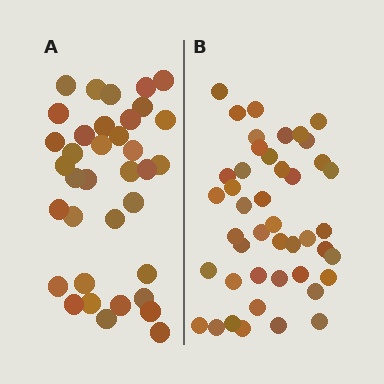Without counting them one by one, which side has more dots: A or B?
Region B (the right region) has more dots.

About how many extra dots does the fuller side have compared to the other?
Region B has roughly 8 or so more dots than region A.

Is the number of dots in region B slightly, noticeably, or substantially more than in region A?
Region B has only slightly more — the two regions are fairly close. The ratio is roughly 1.2 to 1.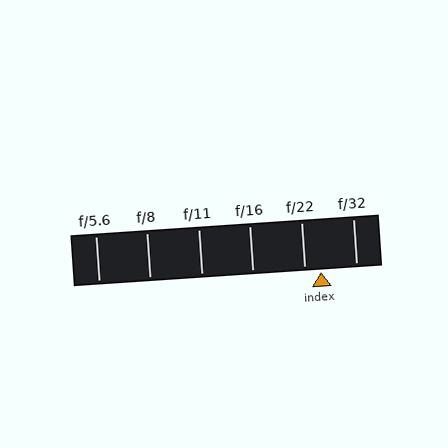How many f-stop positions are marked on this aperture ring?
There are 6 f-stop positions marked.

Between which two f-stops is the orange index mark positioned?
The index mark is between f/22 and f/32.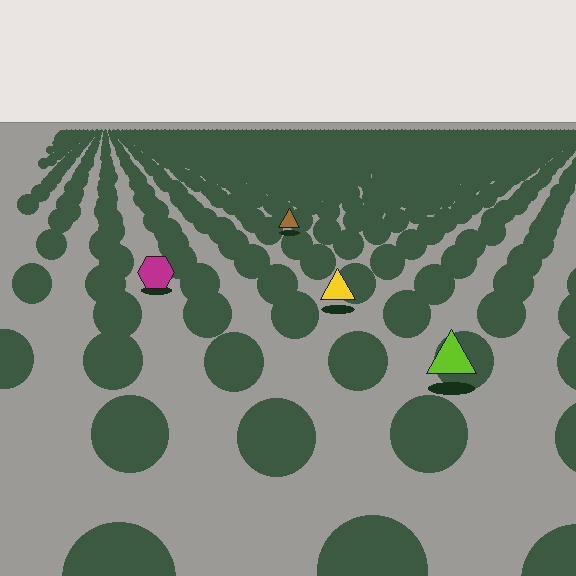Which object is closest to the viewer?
The lime triangle is closest. The texture marks near it are larger and more spread out.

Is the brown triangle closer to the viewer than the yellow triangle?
No. The yellow triangle is closer — you can tell from the texture gradient: the ground texture is coarser near it.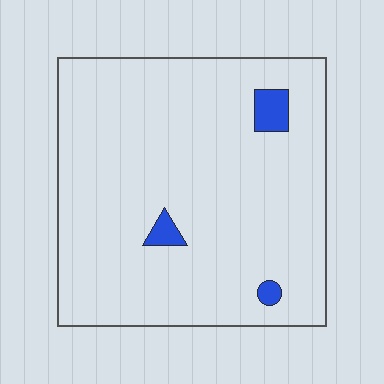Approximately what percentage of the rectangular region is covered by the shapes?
Approximately 5%.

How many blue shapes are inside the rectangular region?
3.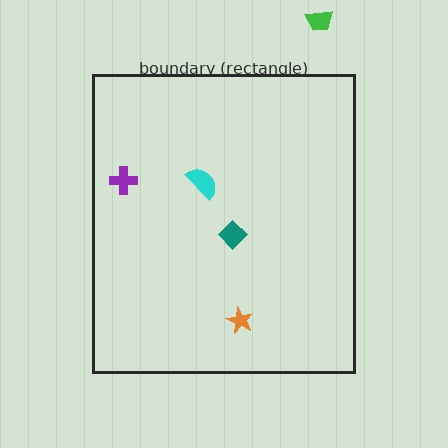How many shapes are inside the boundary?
4 inside, 1 outside.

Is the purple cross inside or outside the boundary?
Inside.